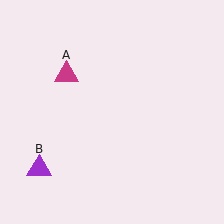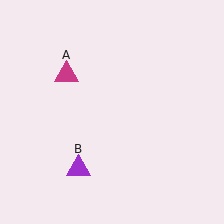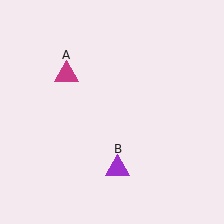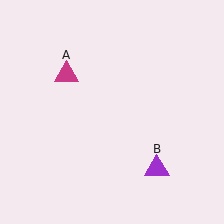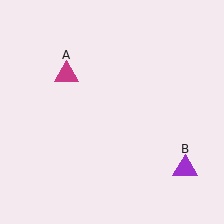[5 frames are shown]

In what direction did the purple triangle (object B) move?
The purple triangle (object B) moved right.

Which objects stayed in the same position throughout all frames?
Magenta triangle (object A) remained stationary.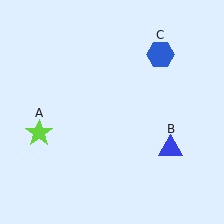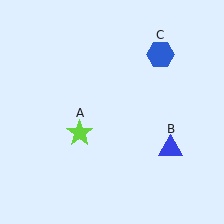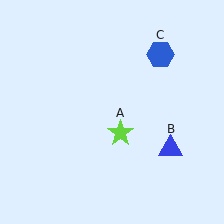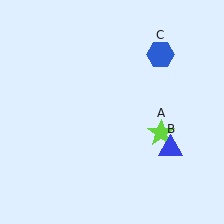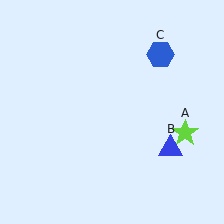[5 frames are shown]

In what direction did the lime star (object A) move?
The lime star (object A) moved right.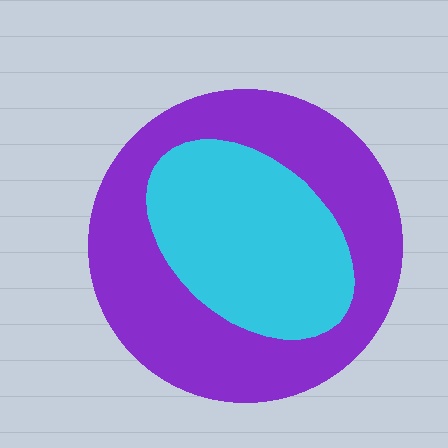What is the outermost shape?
The purple circle.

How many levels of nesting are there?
2.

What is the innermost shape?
The cyan ellipse.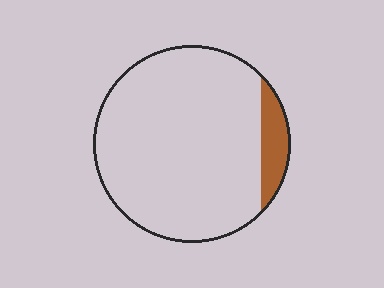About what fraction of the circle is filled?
About one tenth (1/10).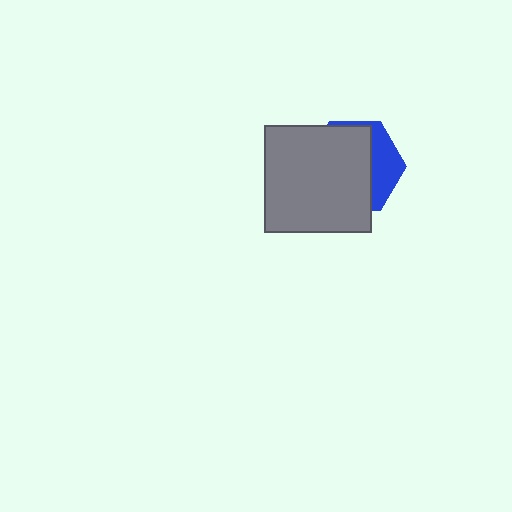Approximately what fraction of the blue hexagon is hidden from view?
Roughly 69% of the blue hexagon is hidden behind the gray square.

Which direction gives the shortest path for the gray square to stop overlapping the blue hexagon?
Moving left gives the shortest separation.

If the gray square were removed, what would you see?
You would see the complete blue hexagon.